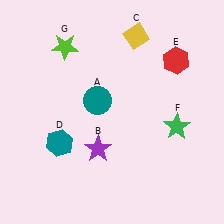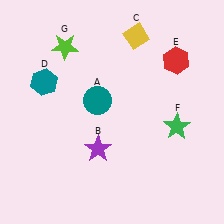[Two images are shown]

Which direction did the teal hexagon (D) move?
The teal hexagon (D) moved up.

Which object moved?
The teal hexagon (D) moved up.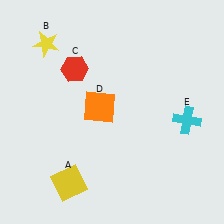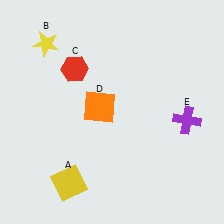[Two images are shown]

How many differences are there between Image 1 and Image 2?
There is 1 difference between the two images.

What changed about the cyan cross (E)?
In Image 1, E is cyan. In Image 2, it changed to purple.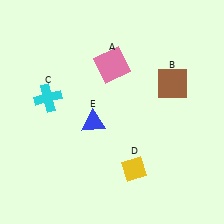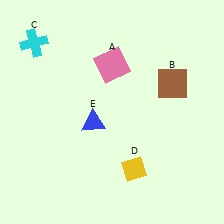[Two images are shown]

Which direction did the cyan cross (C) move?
The cyan cross (C) moved up.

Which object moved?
The cyan cross (C) moved up.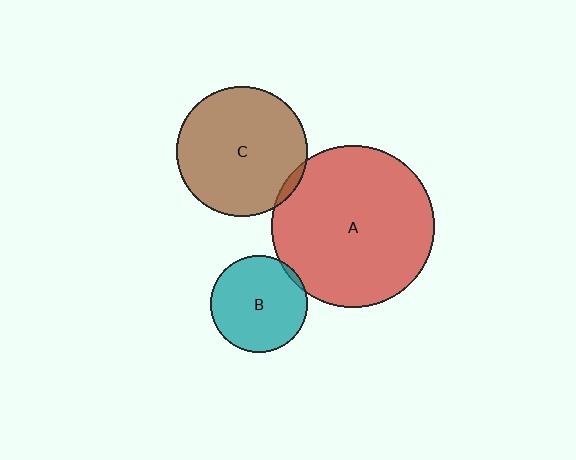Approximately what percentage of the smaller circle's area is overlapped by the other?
Approximately 5%.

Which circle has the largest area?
Circle A (red).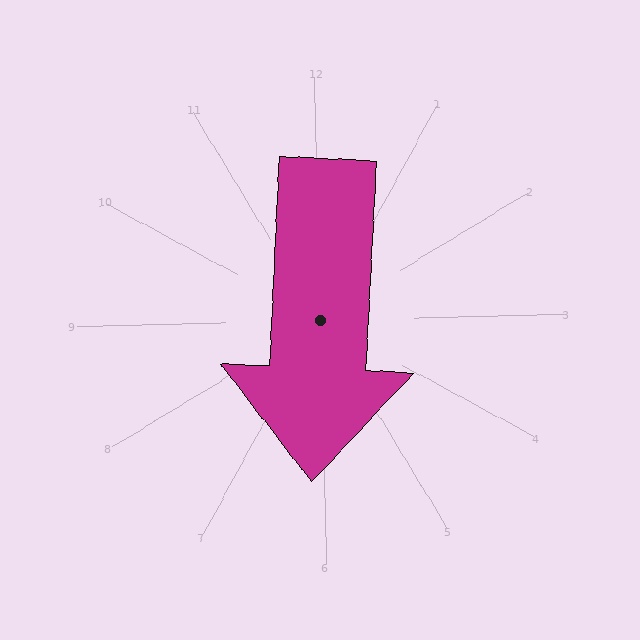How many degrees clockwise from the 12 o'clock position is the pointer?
Approximately 184 degrees.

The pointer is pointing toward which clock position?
Roughly 6 o'clock.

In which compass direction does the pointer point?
South.